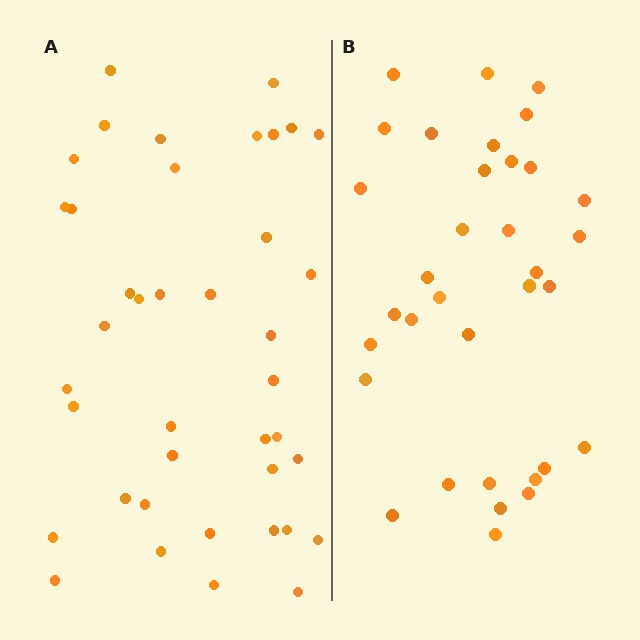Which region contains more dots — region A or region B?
Region A (the left region) has more dots.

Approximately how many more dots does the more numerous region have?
Region A has about 6 more dots than region B.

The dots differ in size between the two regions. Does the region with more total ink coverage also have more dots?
No. Region B has more total ink coverage because its dots are larger, but region A actually contains more individual dots. Total area can be misleading — the number of items is what matters here.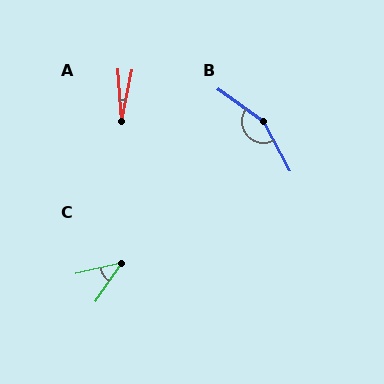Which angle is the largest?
B, at approximately 153 degrees.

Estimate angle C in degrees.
Approximately 43 degrees.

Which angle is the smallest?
A, at approximately 15 degrees.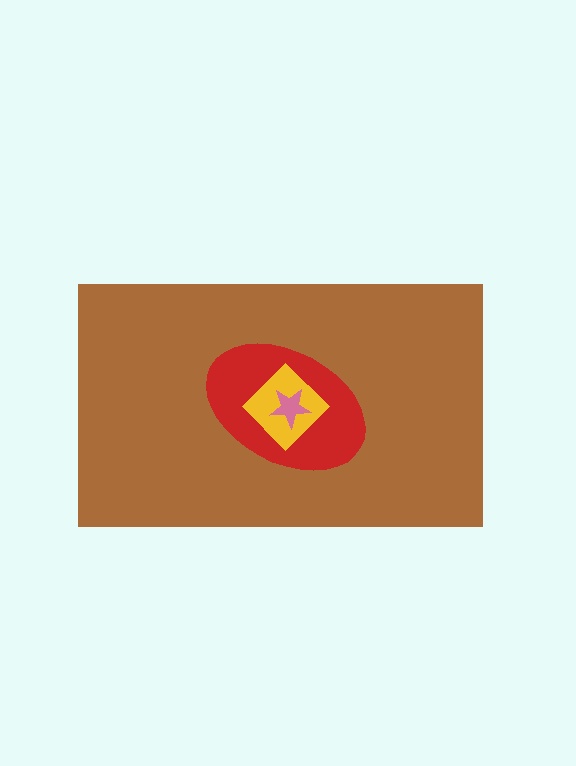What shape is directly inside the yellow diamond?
The pink star.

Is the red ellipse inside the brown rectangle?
Yes.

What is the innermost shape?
The pink star.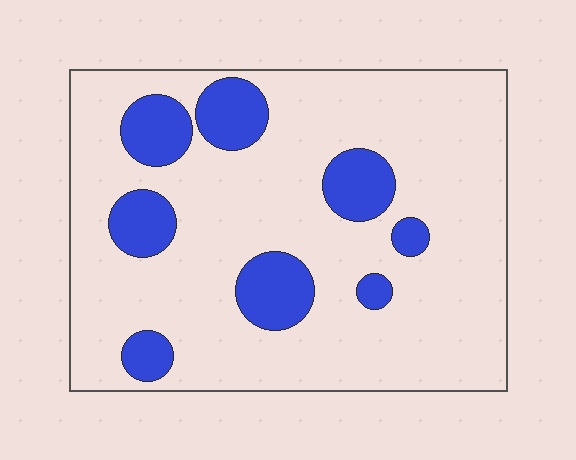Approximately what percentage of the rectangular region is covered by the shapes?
Approximately 20%.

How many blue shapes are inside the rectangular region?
8.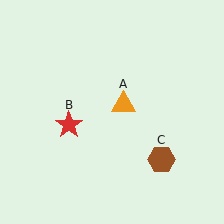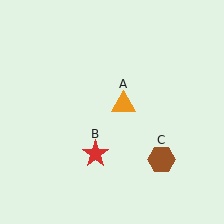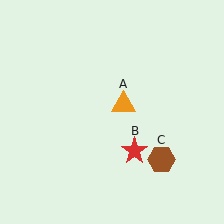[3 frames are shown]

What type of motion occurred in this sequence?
The red star (object B) rotated counterclockwise around the center of the scene.